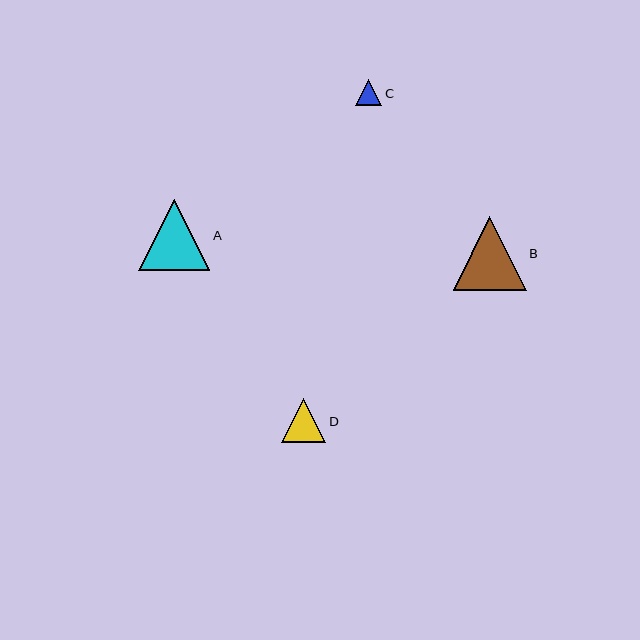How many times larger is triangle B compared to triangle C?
Triangle B is approximately 2.8 times the size of triangle C.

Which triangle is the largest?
Triangle B is the largest with a size of approximately 73 pixels.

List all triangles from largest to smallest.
From largest to smallest: B, A, D, C.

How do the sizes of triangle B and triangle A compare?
Triangle B and triangle A are approximately the same size.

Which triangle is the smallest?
Triangle C is the smallest with a size of approximately 26 pixels.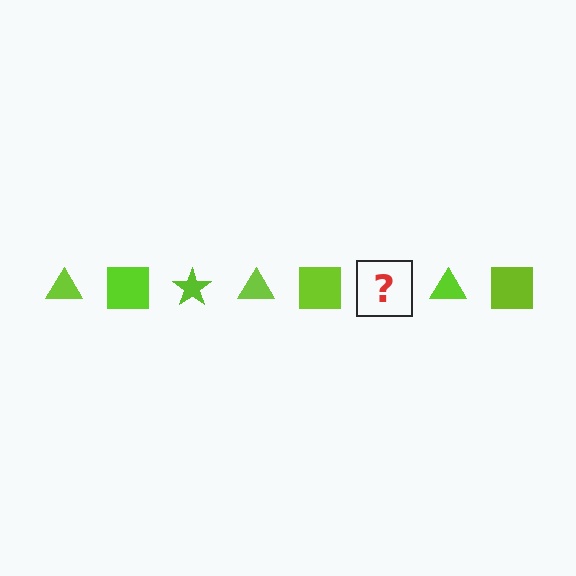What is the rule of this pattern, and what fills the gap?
The rule is that the pattern cycles through triangle, square, star shapes in lime. The gap should be filled with a lime star.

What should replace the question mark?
The question mark should be replaced with a lime star.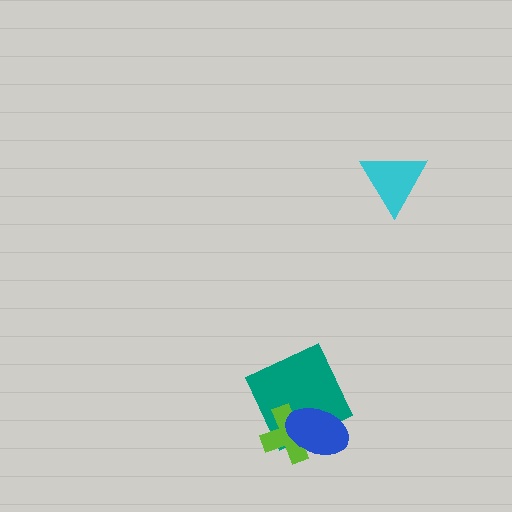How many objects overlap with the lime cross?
2 objects overlap with the lime cross.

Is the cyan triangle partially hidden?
No, no other shape covers it.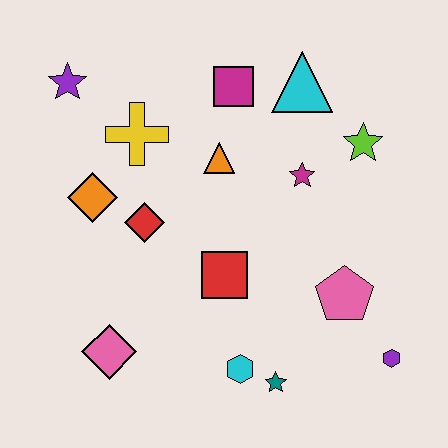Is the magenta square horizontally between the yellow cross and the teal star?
Yes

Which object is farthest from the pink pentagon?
The purple star is farthest from the pink pentagon.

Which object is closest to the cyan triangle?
The magenta square is closest to the cyan triangle.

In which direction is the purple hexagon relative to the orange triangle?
The purple hexagon is below the orange triangle.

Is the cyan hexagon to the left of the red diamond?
No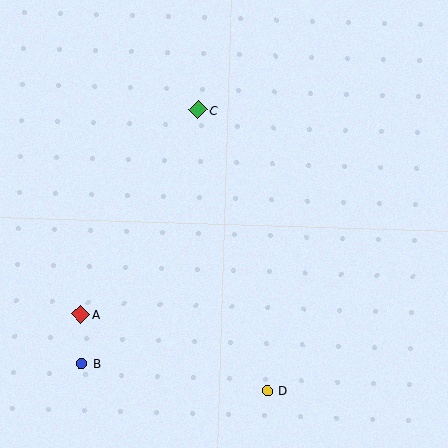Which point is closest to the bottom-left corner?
Point B is closest to the bottom-left corner.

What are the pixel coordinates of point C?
Point C is at (198, 110).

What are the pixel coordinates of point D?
Point D is at (267, 391).